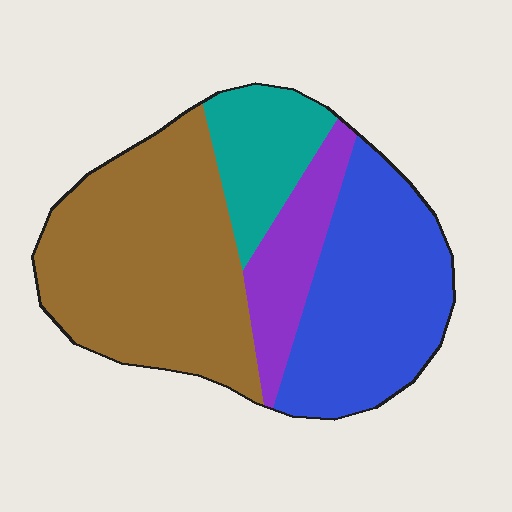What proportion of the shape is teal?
Teal covers about 15% of the shape.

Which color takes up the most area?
Brown, at roughly 40%.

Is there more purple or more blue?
Blue.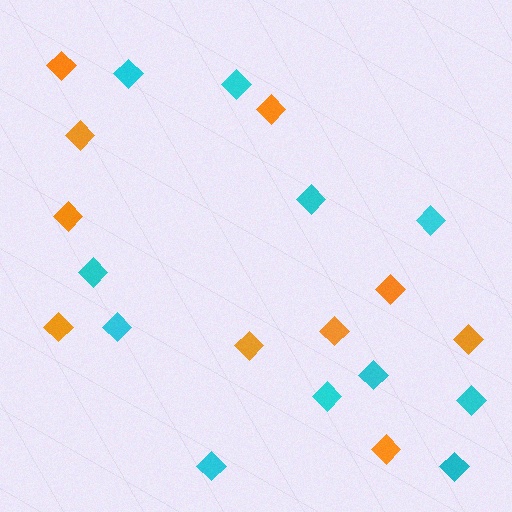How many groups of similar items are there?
There are 2 groups: one group of orange diamonds (10) and one group of cyan diamonds (11).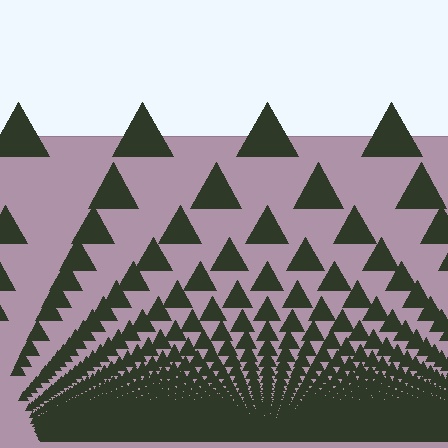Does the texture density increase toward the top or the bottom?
Density increases toward the bottom.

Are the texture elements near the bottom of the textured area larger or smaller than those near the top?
Smaller. The gradient is inverted — elements near the bottom are smaller and denser.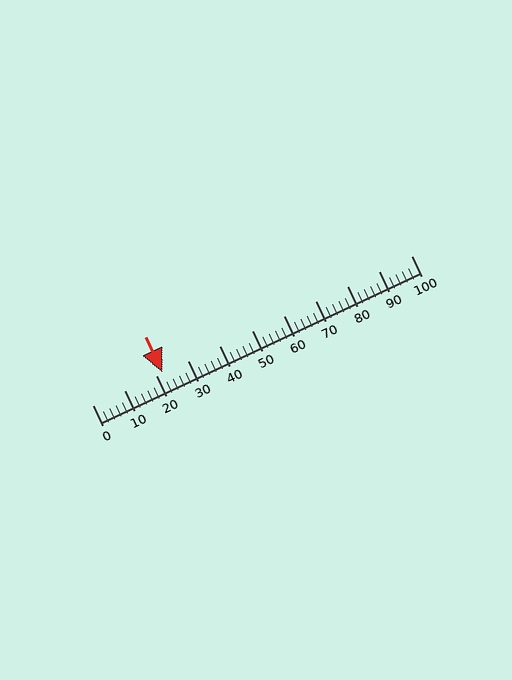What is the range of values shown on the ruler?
The ruler shows values from 0 to 100.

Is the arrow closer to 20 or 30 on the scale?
The arrow is closer to 20.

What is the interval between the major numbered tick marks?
The major tick marks are spaced 10 units apart.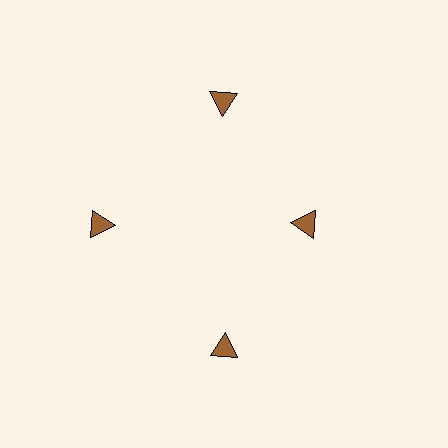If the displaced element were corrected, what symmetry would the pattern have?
It would have 4-fold rotational symmetry — the pattern would map onto itself every 90 degrees.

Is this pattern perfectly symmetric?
No. The 4 brown triangles are arranged in a ring, but one element near the 3 o'clock position is pulled inward toward the center, breaking the 4-fold rotational symmetry.